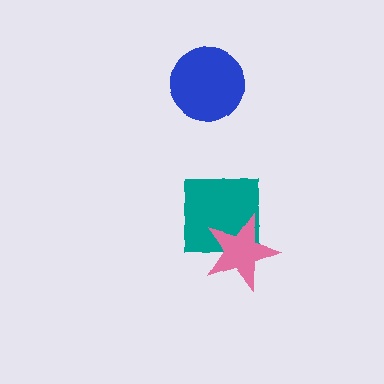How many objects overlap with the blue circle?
0 objects overlap with the blue circle.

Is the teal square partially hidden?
Yes, it is partially covered by another shape.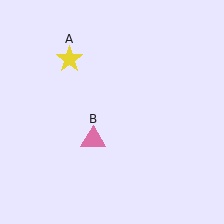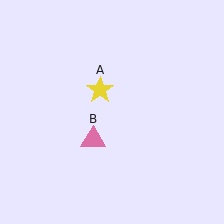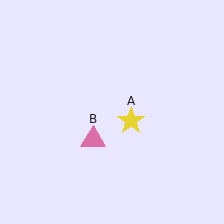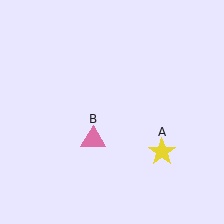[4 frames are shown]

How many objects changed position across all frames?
1 object changed position: yellow star (object A).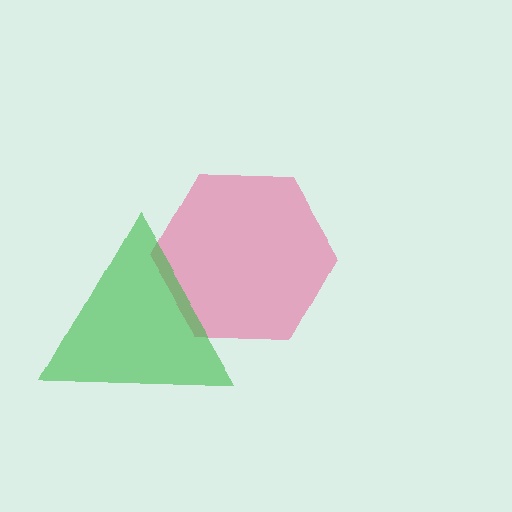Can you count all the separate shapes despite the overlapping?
Yes, there are 2 separate shapes.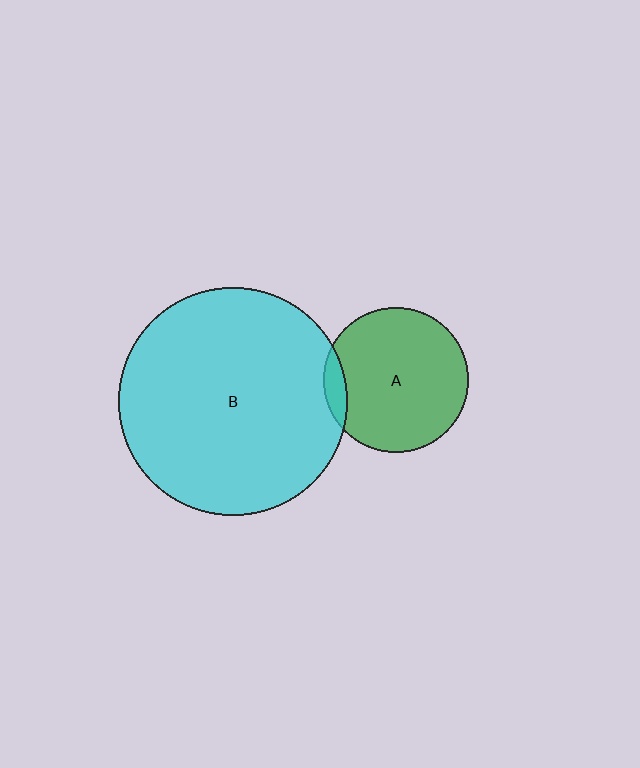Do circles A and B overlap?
Yes.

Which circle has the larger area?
Circle B (cyan).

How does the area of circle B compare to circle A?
Approximately 2.5 times.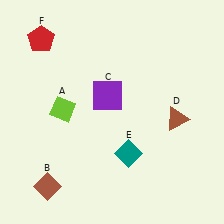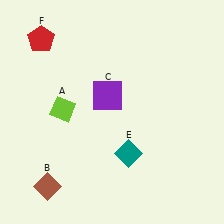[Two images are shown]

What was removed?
The brown triangle (D) was removed in Image 2.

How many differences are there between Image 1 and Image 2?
There is 1 difference between the two images.